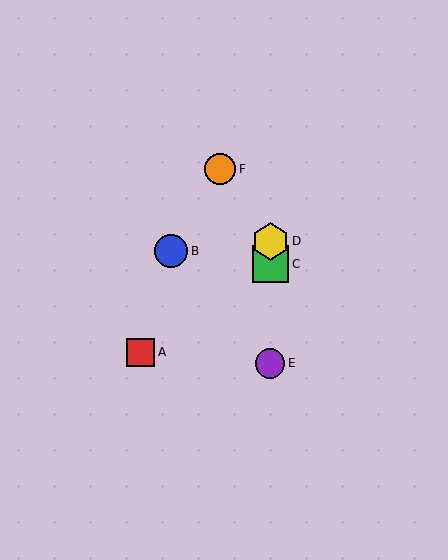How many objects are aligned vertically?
3 objects (C, D, E) are aligned vertically.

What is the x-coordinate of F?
Object F is at x≈220.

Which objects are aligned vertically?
Objects C, D, E are aligned vertically.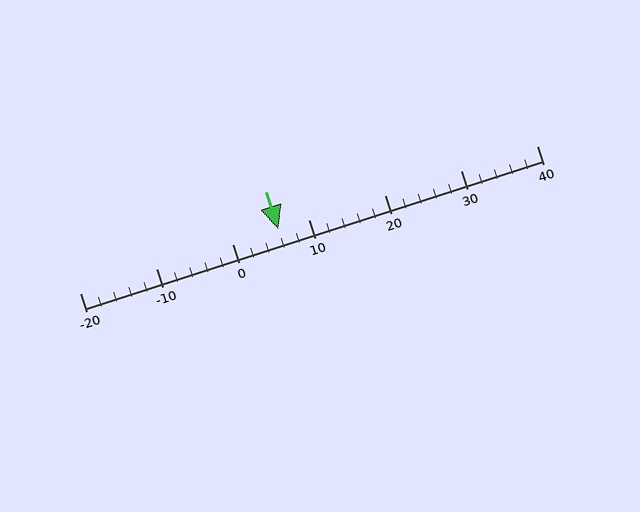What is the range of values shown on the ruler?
The ruler shows values from -20 to 40.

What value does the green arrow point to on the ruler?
The green arrow points to approximately 6.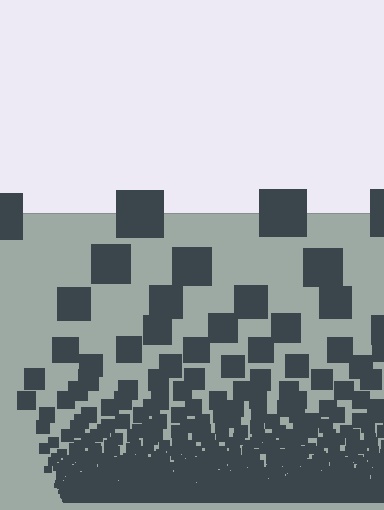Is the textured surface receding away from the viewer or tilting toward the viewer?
The surface appears to tilt toward the viewer. Texture elements get larger and sparser toward the top.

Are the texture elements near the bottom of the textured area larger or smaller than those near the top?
Smaller. The gradient is inverted — elements near the bottom are smaller and denser.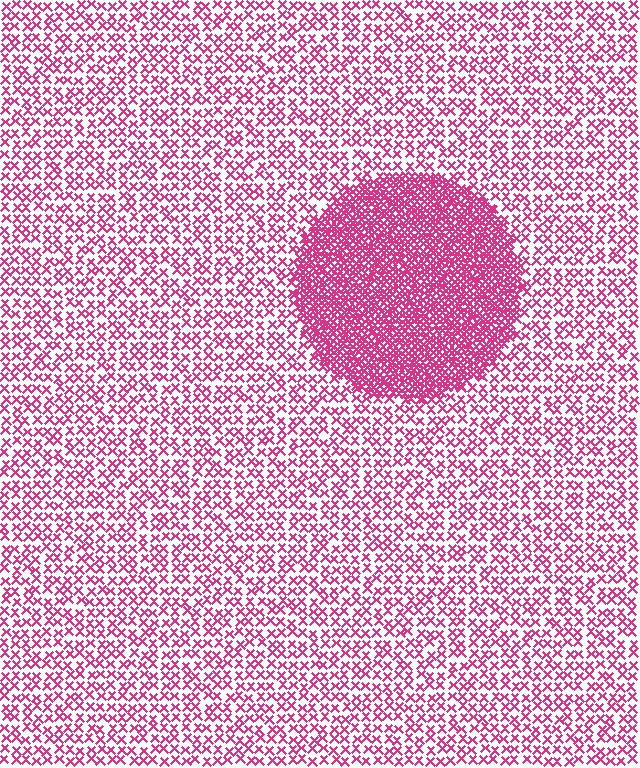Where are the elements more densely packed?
The elements are more densely packed inside the circle boundary.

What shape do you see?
I see a circle.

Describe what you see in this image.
The image contains small magenta elements arranged at two different densities. A circle-shaped region is visible where the elements are more densely packed than the surrounding area.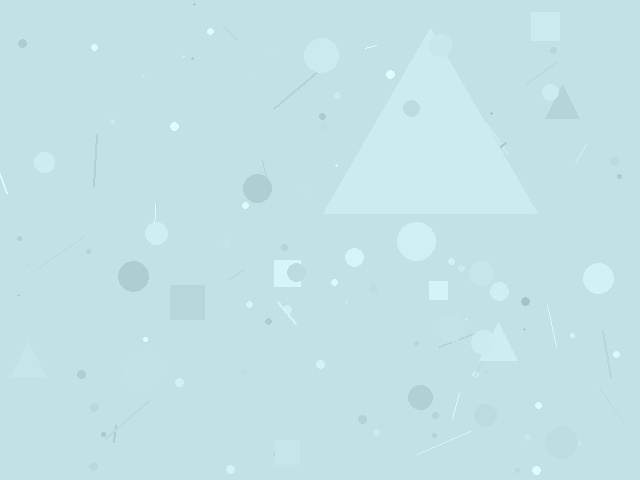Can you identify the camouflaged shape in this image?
The camouflaged shape is a triangle.